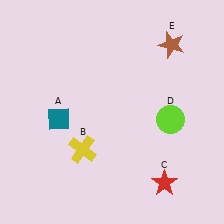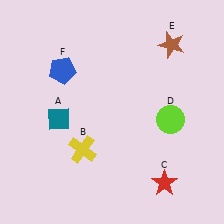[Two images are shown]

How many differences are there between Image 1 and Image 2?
There is 1 difference between the two images.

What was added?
A blue pentagon (F) was added in Image 2.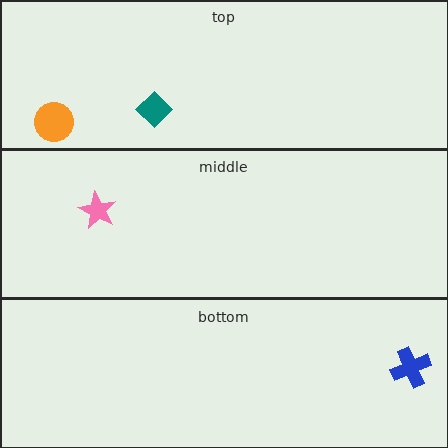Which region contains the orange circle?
The top region.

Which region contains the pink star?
The middle region.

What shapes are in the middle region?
The pink star.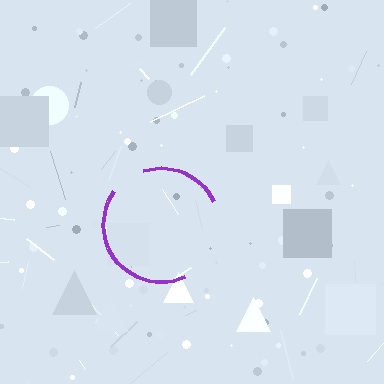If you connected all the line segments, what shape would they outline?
They would outline a circle.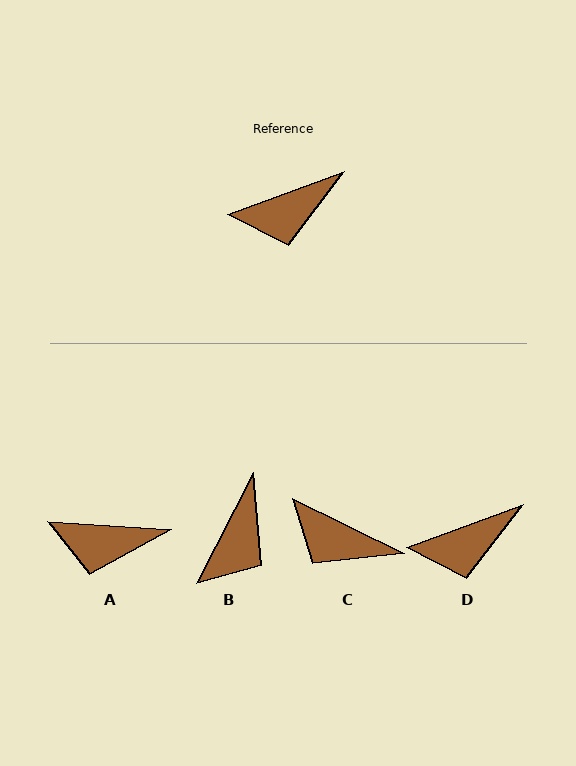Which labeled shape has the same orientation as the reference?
D.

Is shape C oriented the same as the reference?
No, it is off by about 46 degrees.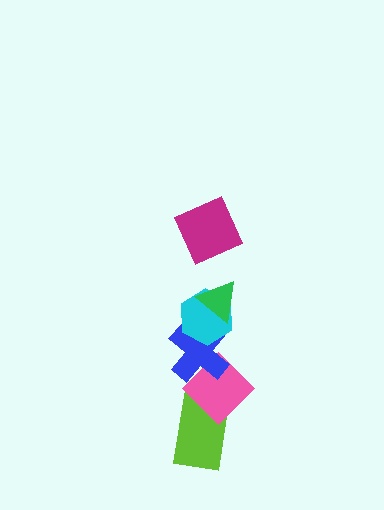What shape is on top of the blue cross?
The cyan hexagon is on top of the blue cross.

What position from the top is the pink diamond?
The pink diamond is 5th from the top.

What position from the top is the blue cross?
The blue cross is 4th from the top.